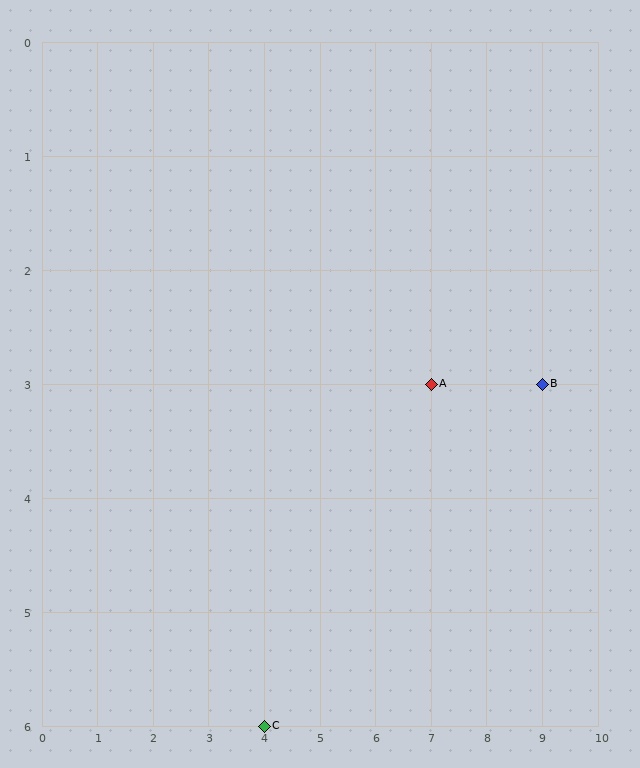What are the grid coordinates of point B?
Point B is at grid coordinates (9, 3).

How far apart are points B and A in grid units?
Points B and A are 2 columns apart.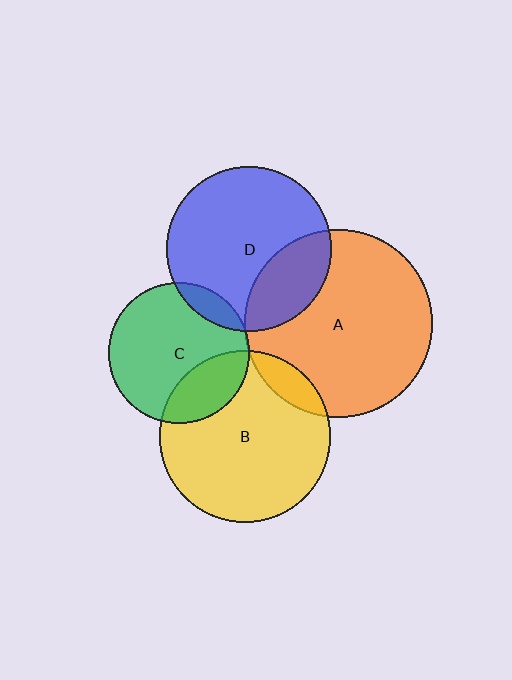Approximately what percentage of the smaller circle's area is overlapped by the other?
Approximately 5%.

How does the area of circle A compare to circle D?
Approximately 1.3 times.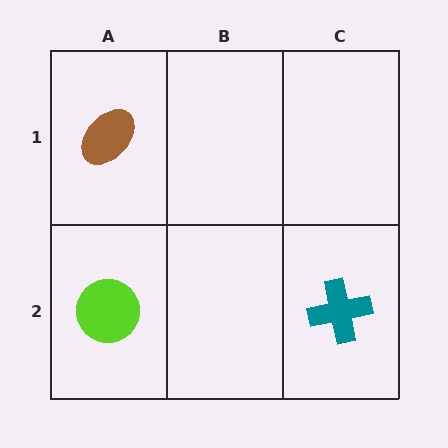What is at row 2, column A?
A lime circle.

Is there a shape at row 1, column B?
No, that cell is empty.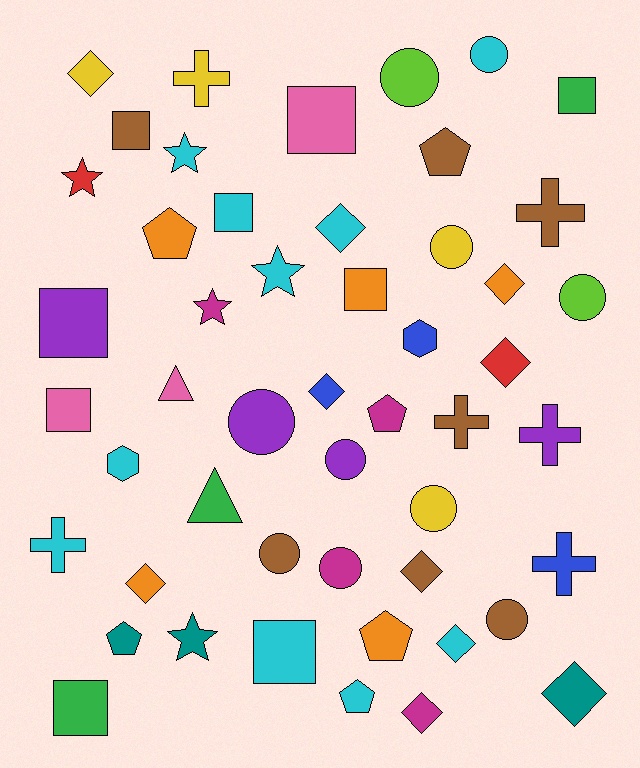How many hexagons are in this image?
There are 2 hexagons.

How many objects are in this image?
There are 50 objects.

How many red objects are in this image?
There are 2 red objects.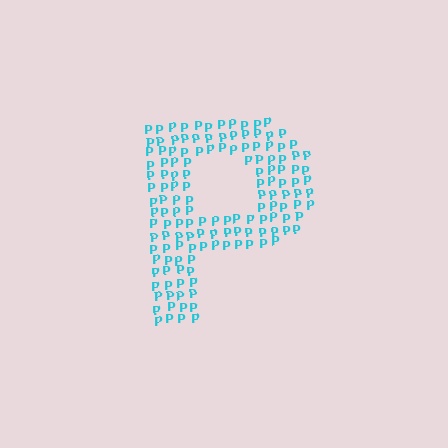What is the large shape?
The large shape is the letter P.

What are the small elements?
The small elements are letter P's.